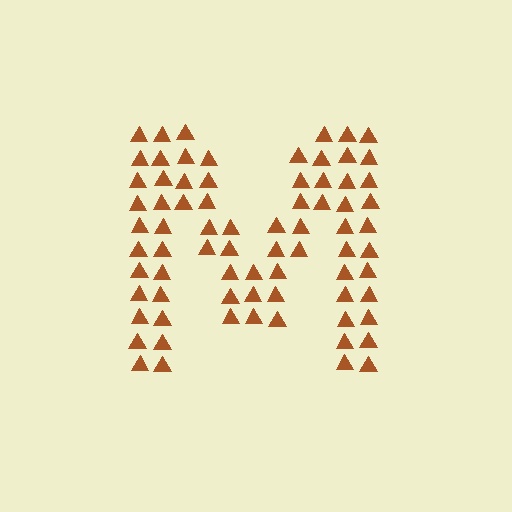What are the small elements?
The small elements are triangles.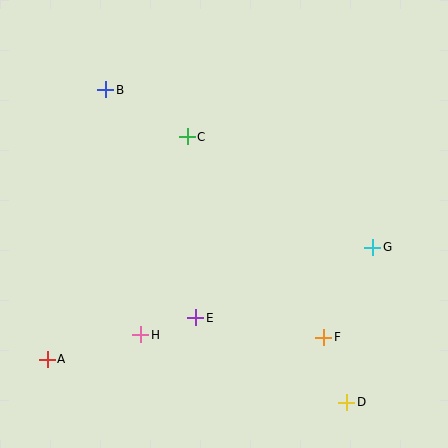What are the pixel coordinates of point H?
Point H is at (141, 335).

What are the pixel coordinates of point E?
Point E is at (196, 318).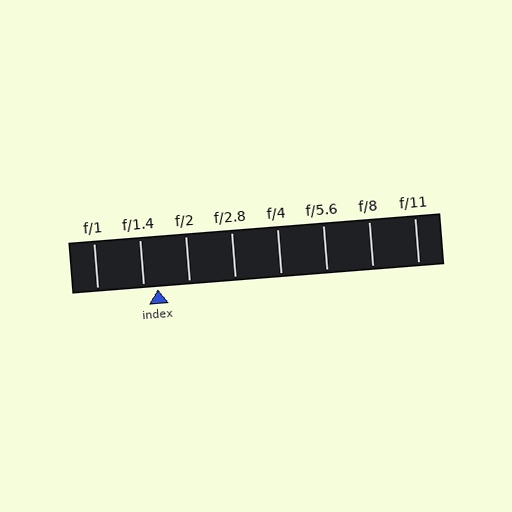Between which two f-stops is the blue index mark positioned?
The index mark is between f/1.4 and f/2.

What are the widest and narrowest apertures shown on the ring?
The widest aperture shown is f/1 and the narrowest is f/11.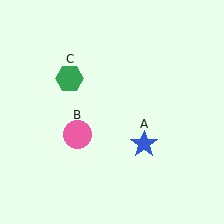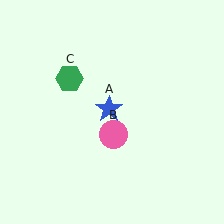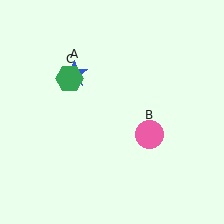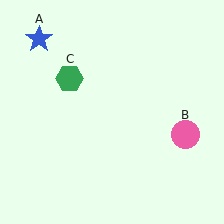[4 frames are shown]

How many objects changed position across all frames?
2 objects changed position: blue star (object A), pink circle (object B).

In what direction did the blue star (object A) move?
The blue star (object A) moved up and to the left.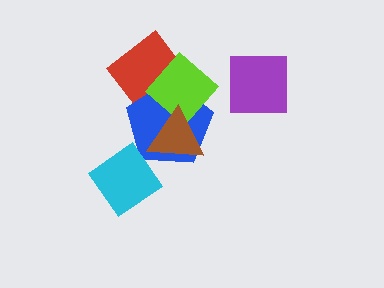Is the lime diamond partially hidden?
Yes, it is partially covered by another shape.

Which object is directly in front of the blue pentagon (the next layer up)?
The lime diamond is directly in front of the blue pentagon.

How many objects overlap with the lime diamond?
3 objects overlap with the lime diamond.